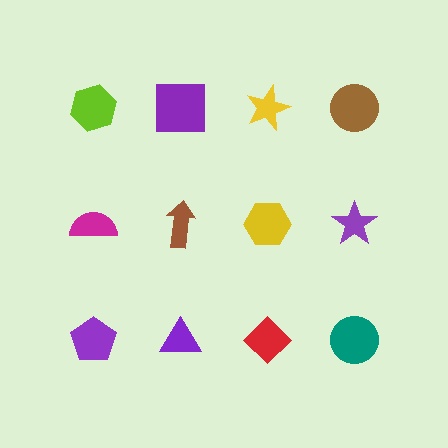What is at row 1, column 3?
A yellow star.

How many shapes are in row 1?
4 shapes.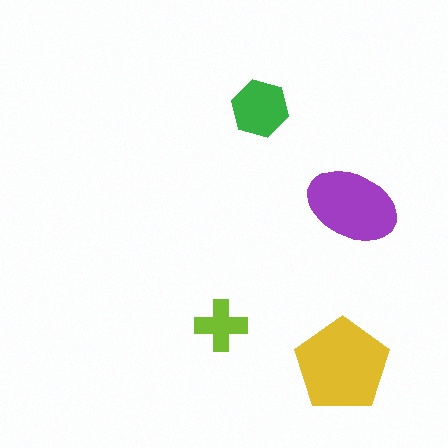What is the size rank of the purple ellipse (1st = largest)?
2nd.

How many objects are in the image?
There are 4 objects in the image.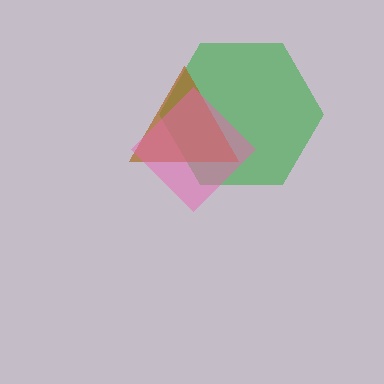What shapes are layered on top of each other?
The layered shapes are: a green hexagon, a brown triangle, a pink diamond.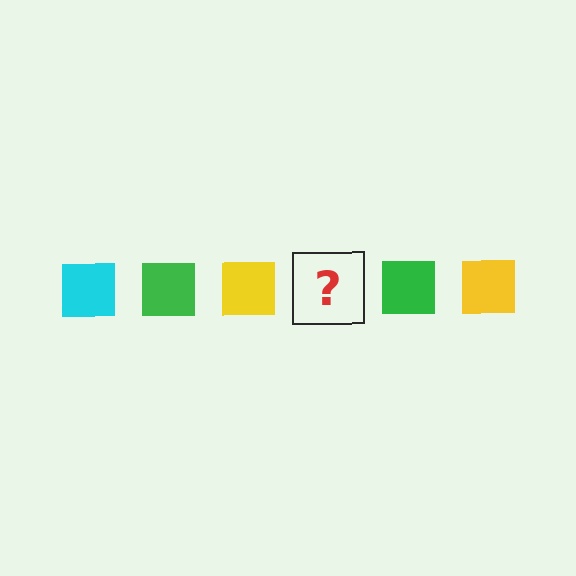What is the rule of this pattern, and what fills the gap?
The rule is that the pattern cycles through cyan, green, yellow squares. The gap should be filled with a cyan square.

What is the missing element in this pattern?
The missing element is a cyan square.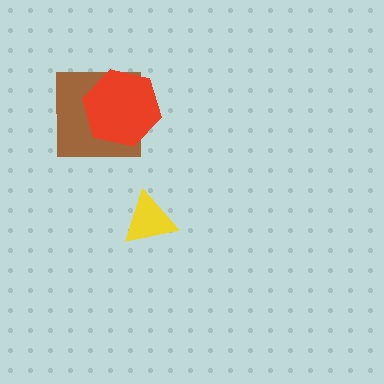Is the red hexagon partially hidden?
No, no other shape covers it.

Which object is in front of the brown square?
The red hexagon is in front of the brown square.